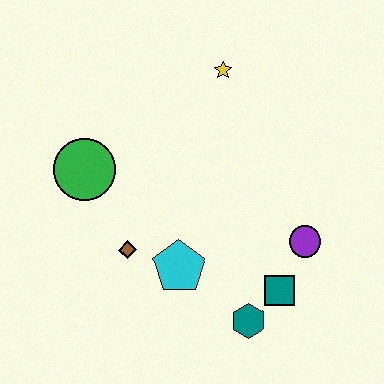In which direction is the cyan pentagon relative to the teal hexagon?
The cyan pentagon is to the left of the teal hexagon.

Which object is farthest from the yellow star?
The teal hexagon is farthest from the yellow star.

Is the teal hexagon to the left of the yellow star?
No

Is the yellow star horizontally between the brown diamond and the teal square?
Yes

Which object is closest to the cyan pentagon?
The brown diamond is closest to the cyan pentagon.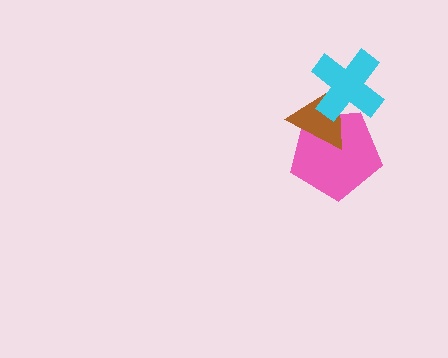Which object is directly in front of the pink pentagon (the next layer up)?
The brown triangle is directly in front of the pink pentagon.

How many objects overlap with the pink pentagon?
2 objects overlap with the pink pentagon.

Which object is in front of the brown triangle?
The cyan cross is in front of the brown triangle.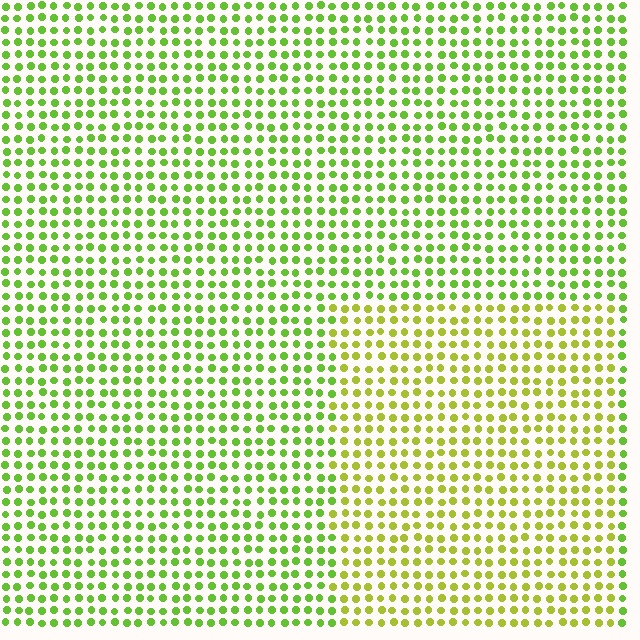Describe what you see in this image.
The image is filled with small lime elements in a uniform arrangement. A rectangle-shaped region is visible where the elements are tinted to a slightly different hue, forming a subtle color boundary.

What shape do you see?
I see a rectangle.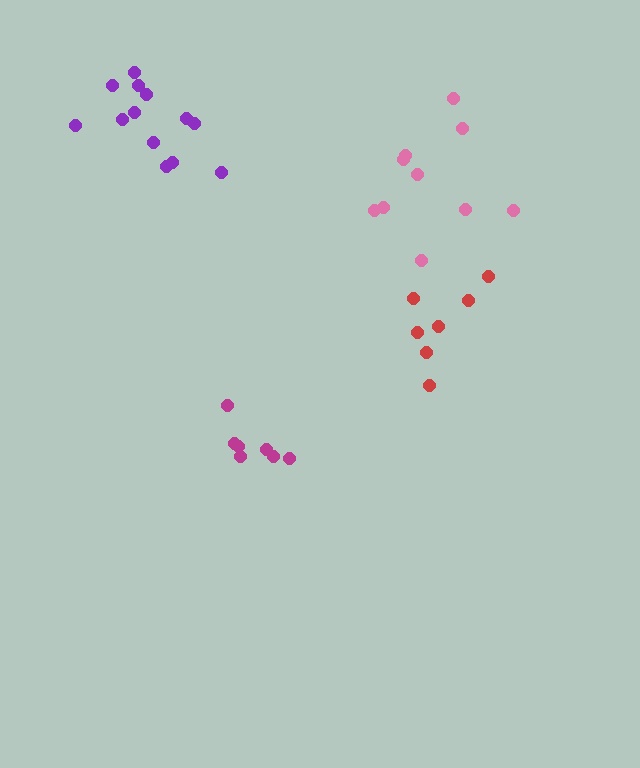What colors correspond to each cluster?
The clusters are colored: purple, red, magenta, pink.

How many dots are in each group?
Group 1: 13 dots, Group 2: 7 dots, Group 3: 7 dots, Group 4: 10 dots (37 total).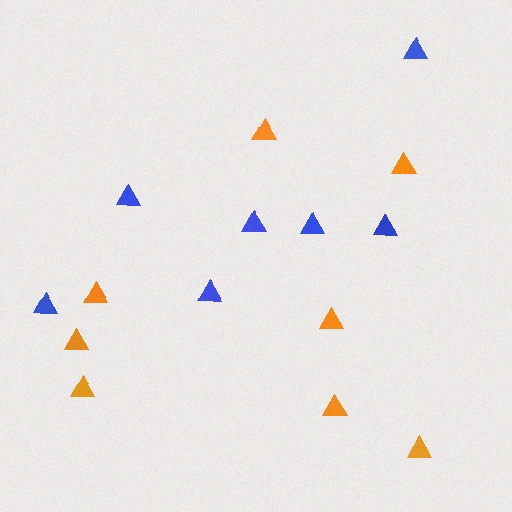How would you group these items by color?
There are 2 groups: one group of orange triangles (8) and one group of blue triangles (7).